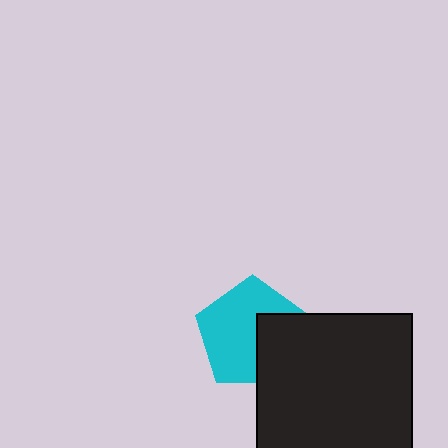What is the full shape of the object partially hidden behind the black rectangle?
The partially hidden object is a cyan pentagon.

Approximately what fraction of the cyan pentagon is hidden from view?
Roughly 35% of the cyan pentagon is hidden behind the black rectangle.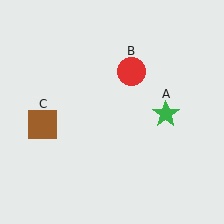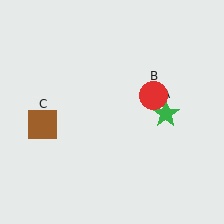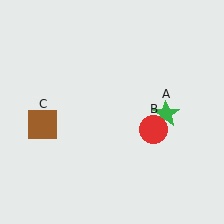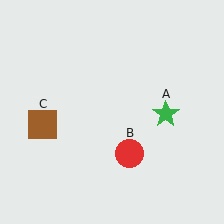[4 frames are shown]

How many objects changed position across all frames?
1 object changed position: red circle (object B).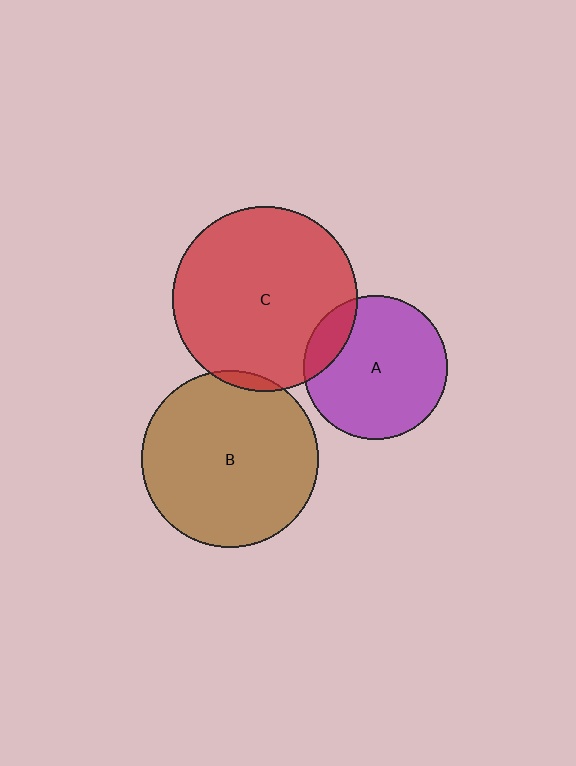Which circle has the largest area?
Circle C (red).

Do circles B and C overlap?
Yes.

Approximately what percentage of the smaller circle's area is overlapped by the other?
Approximately 5%.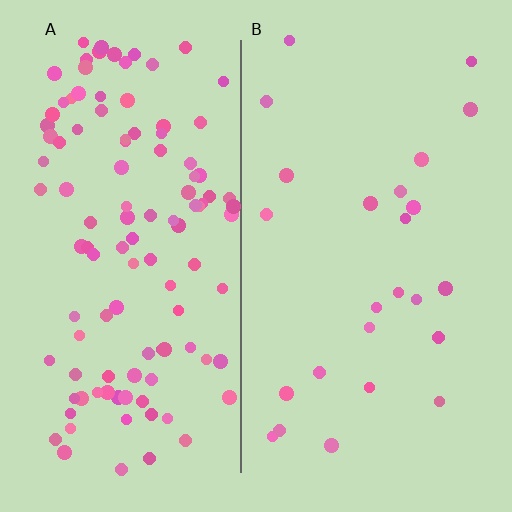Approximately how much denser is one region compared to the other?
Approximately 4.6× — region A over region B.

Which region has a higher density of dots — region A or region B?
A (the left).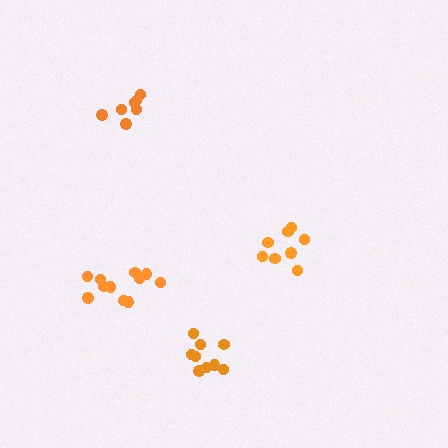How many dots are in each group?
Group 1: 8 dots, Group 2: 9 dots, Group 3: 11 dots, Group 4: 7 dots (35 total).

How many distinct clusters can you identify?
There are 4 distinct clusters.